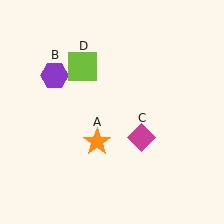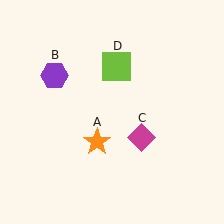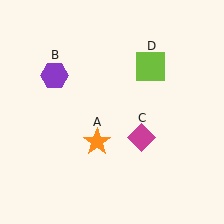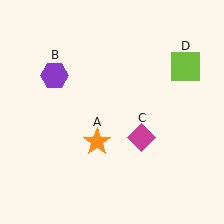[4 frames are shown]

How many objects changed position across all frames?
1 object changed position: lime square (object D).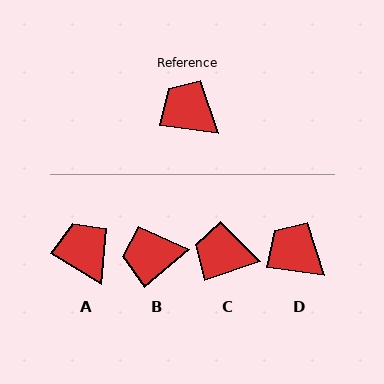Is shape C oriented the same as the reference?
No, it is off by about 28 degrees.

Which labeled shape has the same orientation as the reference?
D.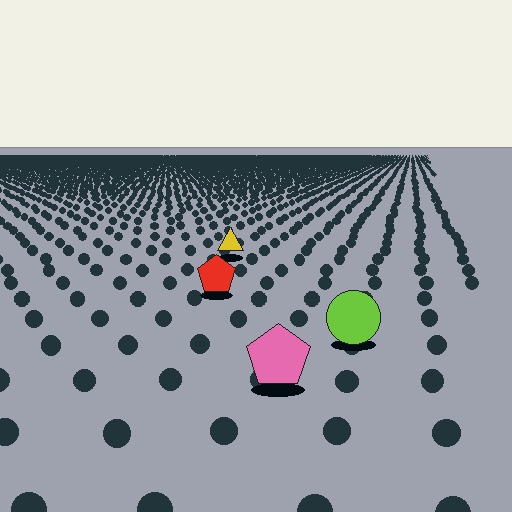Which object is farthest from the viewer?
The yellow triangle is farthest from the viewer. It appears smaller and the ground texture around it is denser.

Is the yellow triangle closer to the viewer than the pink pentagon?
No. The pink pentagon is closer — you can tell from the texture gradient: the ground texture is coarser near it.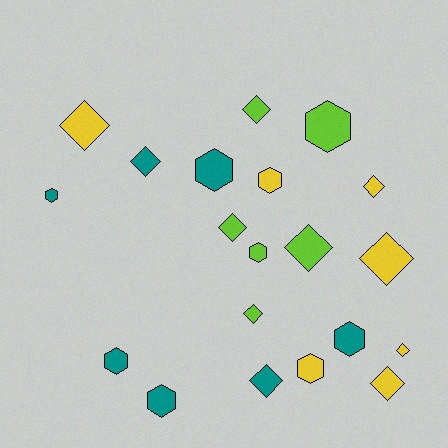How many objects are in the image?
There are 20 objects.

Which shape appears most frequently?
Diamond, with 11 objects.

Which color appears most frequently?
Yellow, with 7 objects.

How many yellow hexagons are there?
There are 2 yellow hexagons.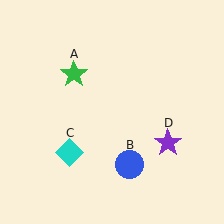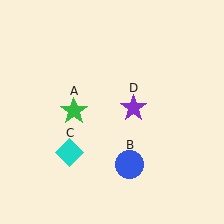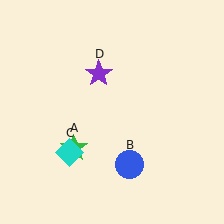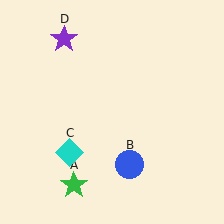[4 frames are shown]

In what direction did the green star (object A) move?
The green star (object A) moved down.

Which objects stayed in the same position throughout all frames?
Blue circle (object B) and cyan diamond (object C) remained stationary.